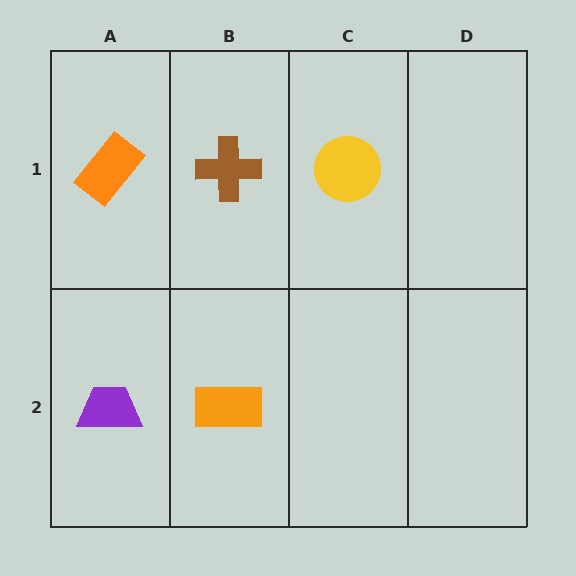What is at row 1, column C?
A yellow circle.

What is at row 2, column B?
An orange rectangle.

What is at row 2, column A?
A purple trapezoid.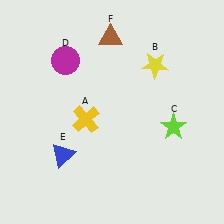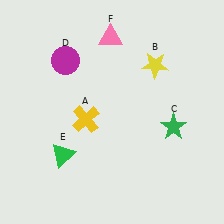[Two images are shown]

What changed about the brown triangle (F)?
In Image 1, F is brown. In Image 2, it changed to pink.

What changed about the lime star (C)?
In Image 1, C is lime. In Image 2, it changed to green.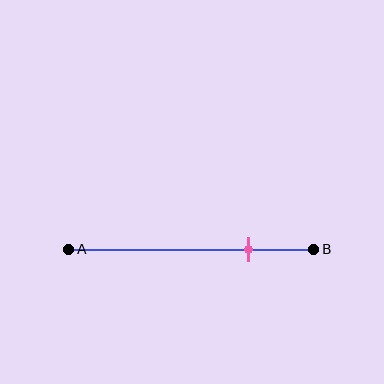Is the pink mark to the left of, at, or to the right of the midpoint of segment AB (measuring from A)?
The pink mark is to the right of the midpoint of segment AB.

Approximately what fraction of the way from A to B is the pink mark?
The pink mark is approximately 75% of the way from A to B.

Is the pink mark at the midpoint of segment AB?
No, the mark is at about 75% from A, not at the 50% midpoint.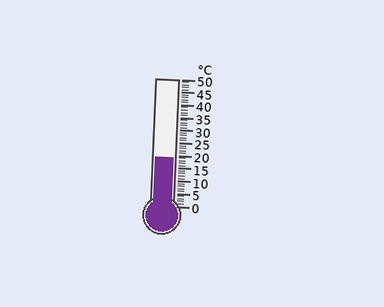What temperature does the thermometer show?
The thermometer shows approximately 19°C.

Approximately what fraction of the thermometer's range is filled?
The thermometer is filled to approximately 40% of its range.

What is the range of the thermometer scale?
The thermometer scale ranges from 0°C to 50°C.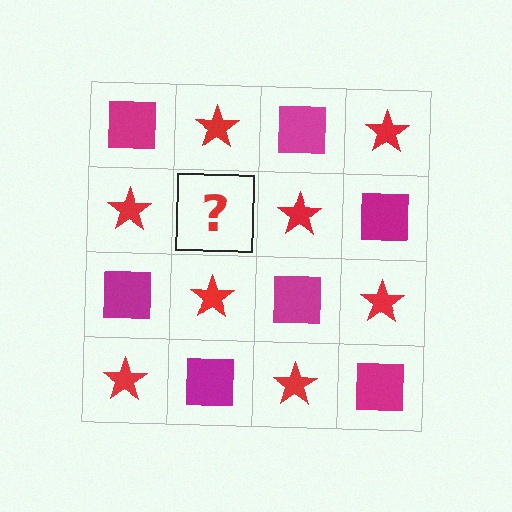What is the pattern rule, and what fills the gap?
The rule is that it alternates magenta square and red star in a checkerboard pattern. The gap should be filled with a magenta square.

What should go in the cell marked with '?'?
The missing cell should contain a magenta square.